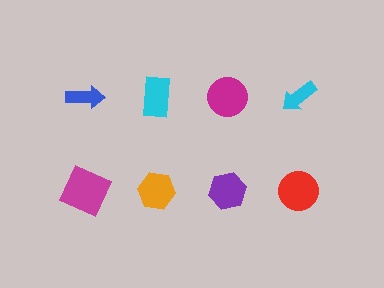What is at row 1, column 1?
A blue arrow.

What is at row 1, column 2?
A cyan rectangle.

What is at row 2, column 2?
An orange hexagon.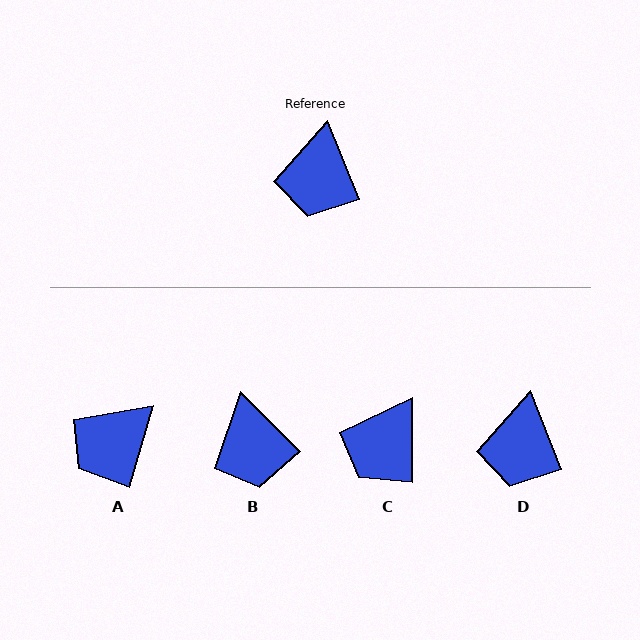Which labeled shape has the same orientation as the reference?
D.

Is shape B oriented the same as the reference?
No, it is off by about 23 degrees.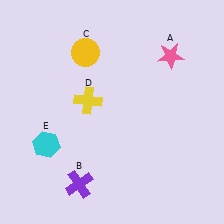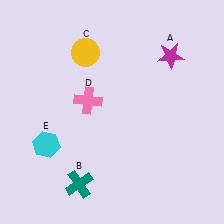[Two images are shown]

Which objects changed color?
A changed from pink to magenta. B changed from purple to teal. D changed from yellow to pink.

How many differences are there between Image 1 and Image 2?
There are 3 differences between the two images.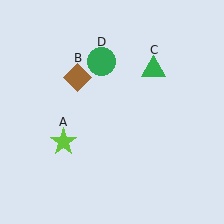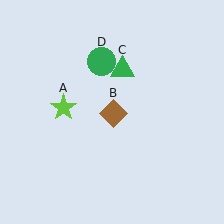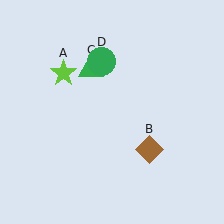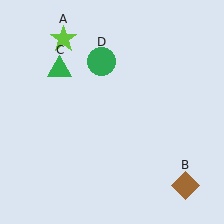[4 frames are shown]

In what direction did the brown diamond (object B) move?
The brown diamond (object B) moved down and to the right.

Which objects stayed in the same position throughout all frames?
Green circle (object D) remained stationary.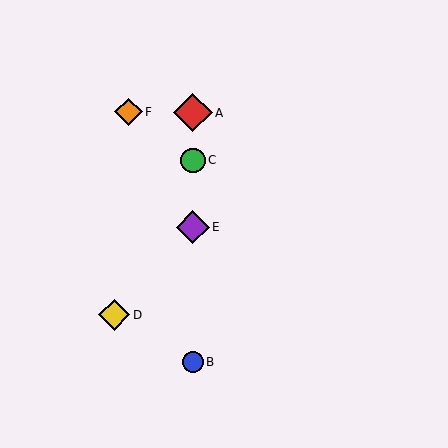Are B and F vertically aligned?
No, B is at x≈193 and F is at x≈129.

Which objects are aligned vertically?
Objects A, B, C, E are aligned vertically.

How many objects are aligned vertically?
4 objects (A, B, C, E) are aligned vertically.